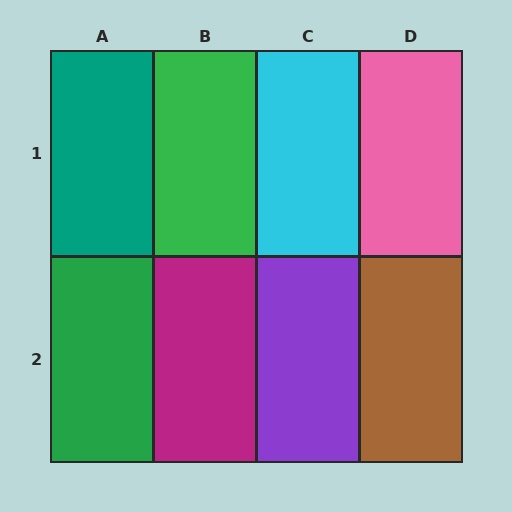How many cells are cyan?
1 cell is cyan.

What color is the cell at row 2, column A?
Green.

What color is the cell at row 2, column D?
Brown.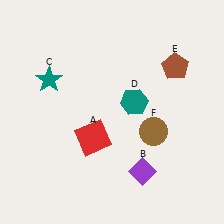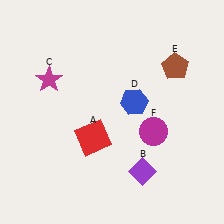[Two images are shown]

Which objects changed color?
C changed from teal to magenta. D changed from teal to blue. F changed from brown to magenta.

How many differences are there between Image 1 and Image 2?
There are 3 differences between the two images.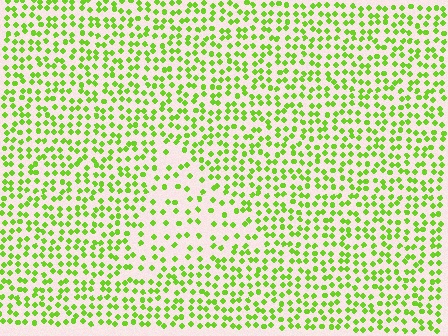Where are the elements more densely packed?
The elements are more densely packed outside the triangle boundary.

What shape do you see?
I see a triangle.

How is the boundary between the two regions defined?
The boundary is defined by a change in element density (approximately 1.9x ratio). All elements are the same color, size, and shape.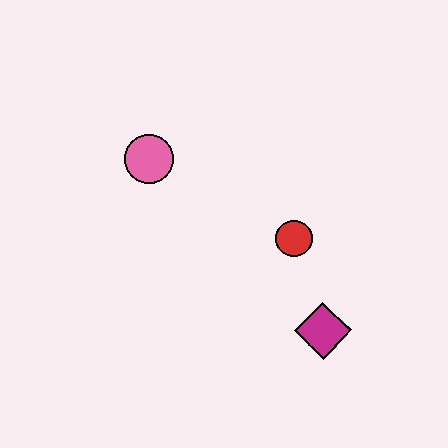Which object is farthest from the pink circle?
The magenta diamond is farthest from the pink circle.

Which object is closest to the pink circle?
The red circle is closest to the pink circle.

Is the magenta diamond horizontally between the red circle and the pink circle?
No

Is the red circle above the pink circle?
No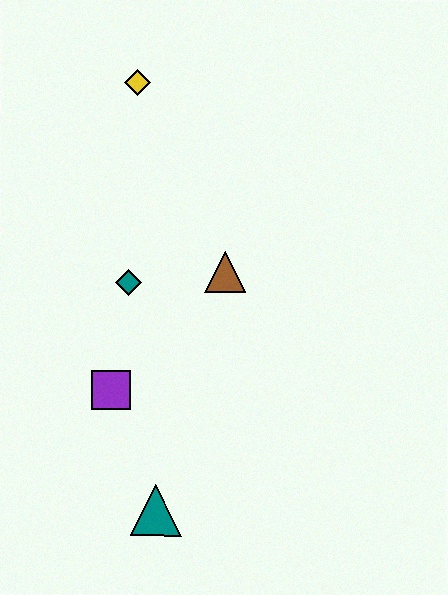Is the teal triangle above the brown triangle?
No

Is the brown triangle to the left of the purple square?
No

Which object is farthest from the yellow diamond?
The teal triangle is farthest from the yellow diamond.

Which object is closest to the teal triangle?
The purple square is closest to the teal triangle.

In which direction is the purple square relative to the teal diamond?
The purple square is below the teal diamond.